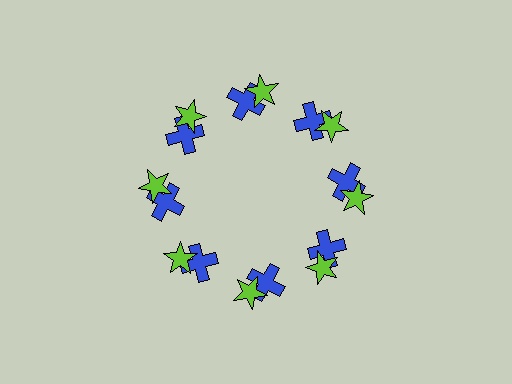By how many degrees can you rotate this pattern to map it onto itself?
The pattern maps onto itself every 45 degrees of rotation.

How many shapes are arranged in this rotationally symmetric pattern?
There are 16 shapes, arranged in 8 groups of 2.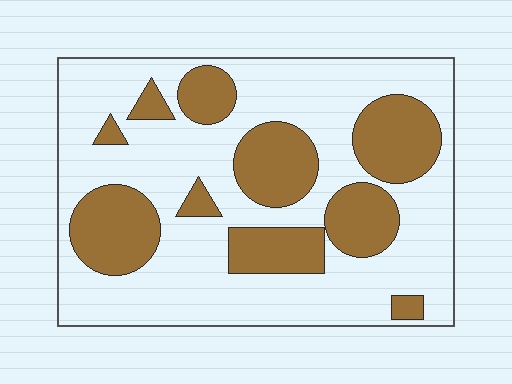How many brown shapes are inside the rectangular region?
10.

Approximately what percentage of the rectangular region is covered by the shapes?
Approximately 30%.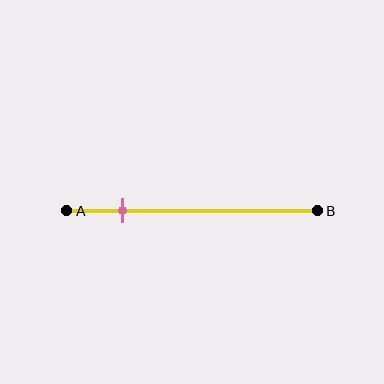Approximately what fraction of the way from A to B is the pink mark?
The pink mark is approximately 20% of the way from A to B.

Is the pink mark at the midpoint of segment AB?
No, the mark is at about 20% from A, not at the 50% midpoint.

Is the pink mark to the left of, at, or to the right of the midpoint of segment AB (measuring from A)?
The pink mark is to the left of the midpoint of segment AB.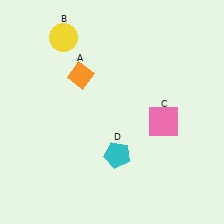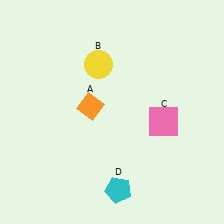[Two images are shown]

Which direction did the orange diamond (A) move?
The orange diamond (A) moved down.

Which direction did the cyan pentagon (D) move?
The cyan pentagon (D) moved down.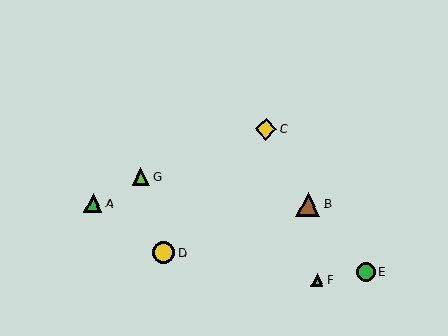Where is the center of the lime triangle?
The center of the lime triangle is at (317, 280).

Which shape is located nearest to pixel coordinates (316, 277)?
The lime triangle (labeled F) at (317, 280) is nearest to that location.